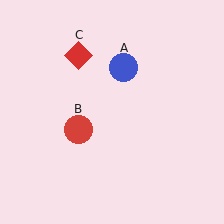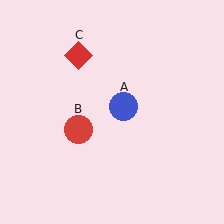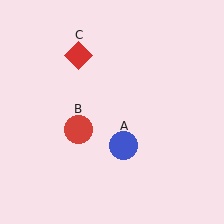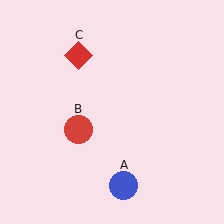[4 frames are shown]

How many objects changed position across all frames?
1 object changed position: blue circle (object A).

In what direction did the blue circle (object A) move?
The blue circle (object A) moved down.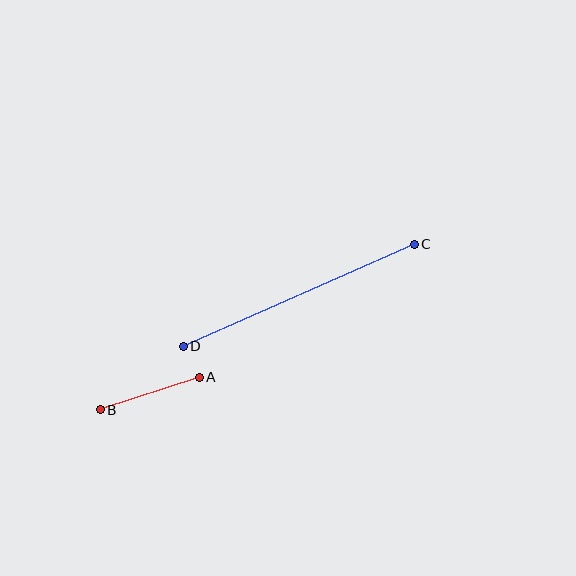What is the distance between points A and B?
The distance is approximately 104 pixels.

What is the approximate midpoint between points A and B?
The midpoint is at approximately (150, 393) pixels.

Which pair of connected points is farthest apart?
Points C and D are farthest apart.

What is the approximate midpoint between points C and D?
The midpoint is at approximately (299, 295) pixels.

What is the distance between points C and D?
The distance is approximately 252 pixels.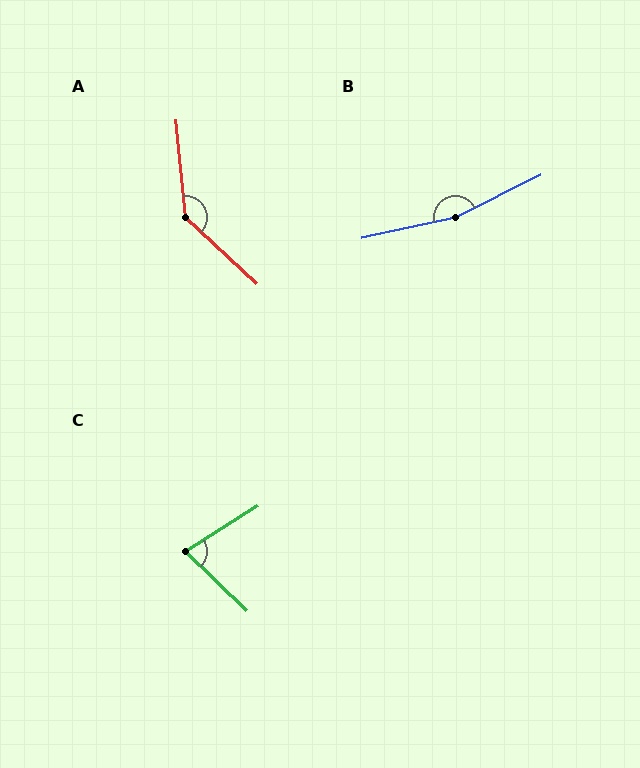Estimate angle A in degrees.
Approximately 139 degrees.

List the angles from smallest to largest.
C (77°), A (139°), B (166°).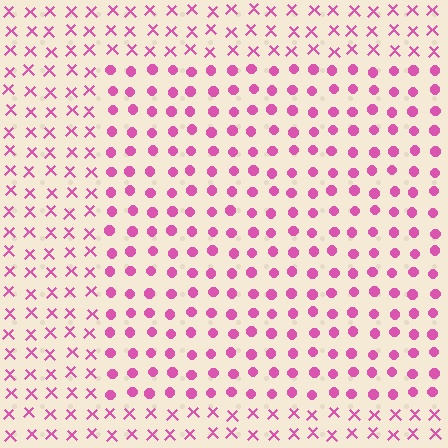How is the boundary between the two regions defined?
The boundary is defined by a change in element shape: circles inside vs. X marks outside. All elements share the same color and spacing.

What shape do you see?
I see a rectangle.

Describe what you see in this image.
The image is filled with small pink elements arranged in a uniform grid. A rectangle-shaped region contains circles, while the surrounding area contains X marks. The boundary is defined purely by the change in element shape.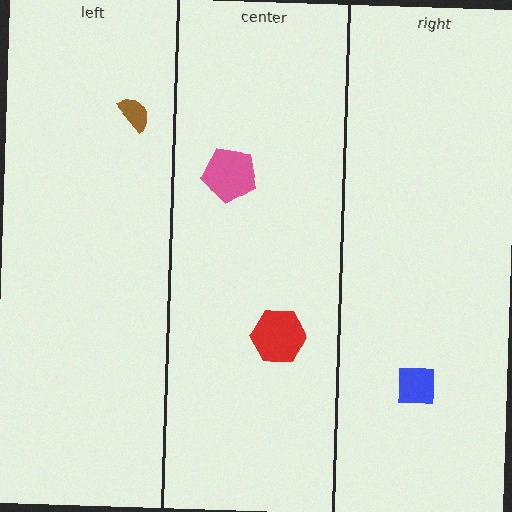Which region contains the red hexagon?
The center region.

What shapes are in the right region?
The blue square.